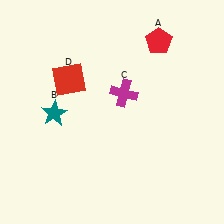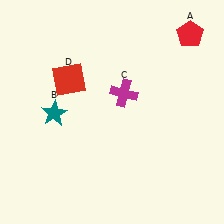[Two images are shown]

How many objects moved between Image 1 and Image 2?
1 object moved between the two images.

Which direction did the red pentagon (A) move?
The red pentagon (A) moved right.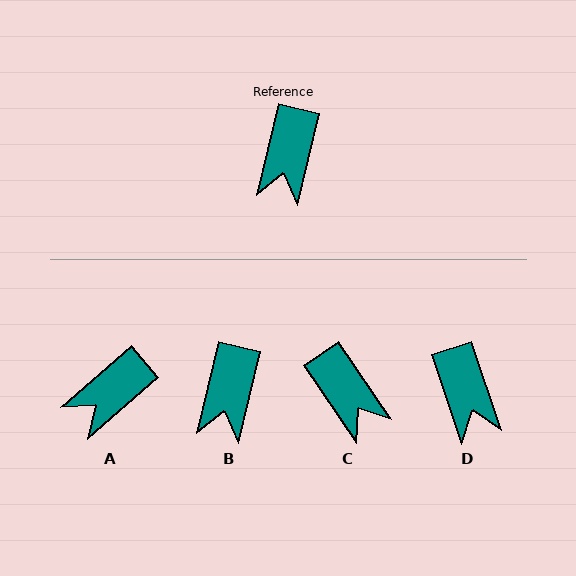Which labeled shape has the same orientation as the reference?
B.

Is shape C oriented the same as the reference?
No, it is off by about 48 degrees.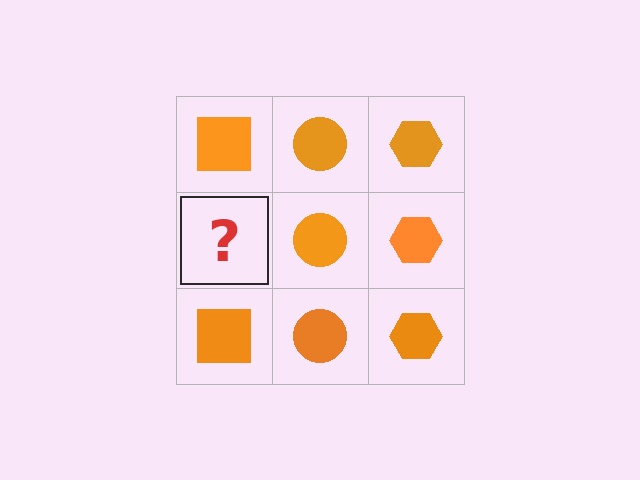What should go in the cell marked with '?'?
The missing cell should contain an orange square.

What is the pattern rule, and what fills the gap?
The rule is that each column has a consistent shape. The gap should be filled with an orange square.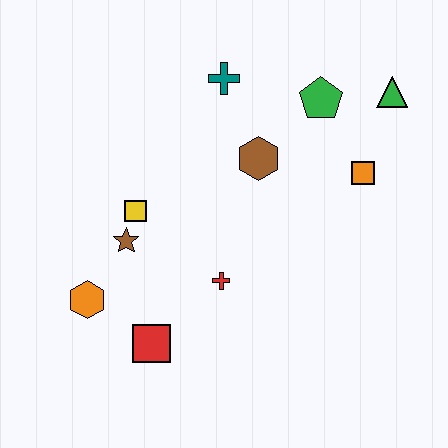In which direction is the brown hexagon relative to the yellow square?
The brown hexagon is to the right of the yellow square.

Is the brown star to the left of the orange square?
Yes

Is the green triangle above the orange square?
Yes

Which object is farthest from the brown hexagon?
The orange hexagon is farthest from the brown hexagon.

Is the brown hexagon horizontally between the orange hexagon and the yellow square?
No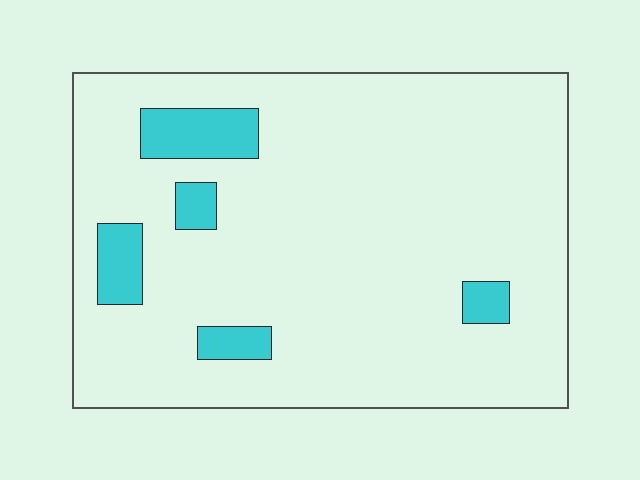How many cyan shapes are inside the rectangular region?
5.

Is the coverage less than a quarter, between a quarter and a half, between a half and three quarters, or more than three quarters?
Less than a quarter.